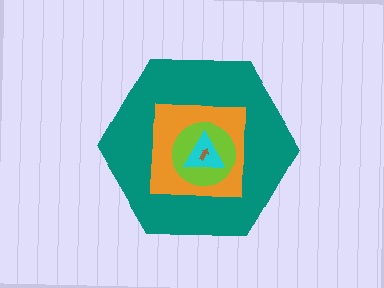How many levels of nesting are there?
5.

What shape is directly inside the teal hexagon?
The orange square.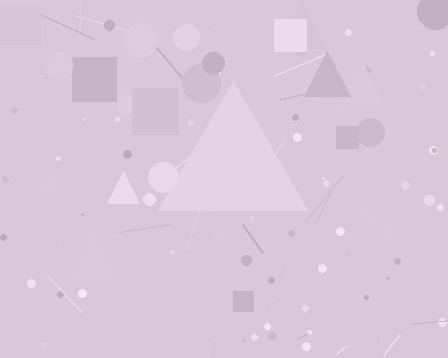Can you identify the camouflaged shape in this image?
The camouflaged shape is a triangle.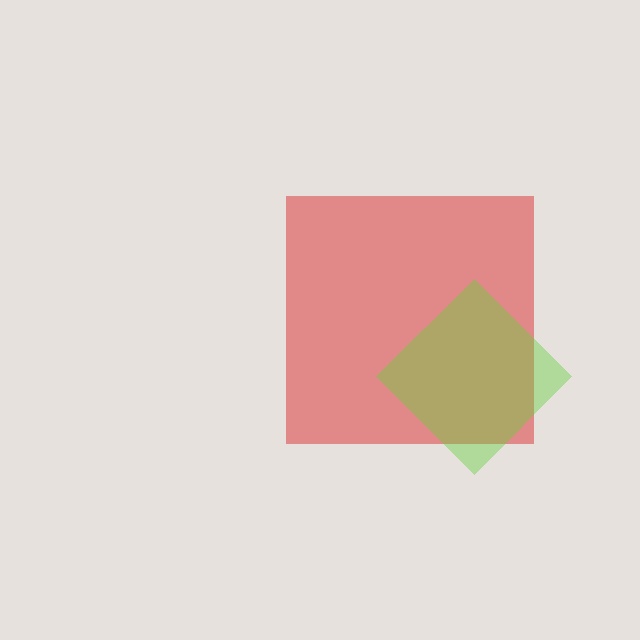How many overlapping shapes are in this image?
There are 2 overlapping shapes in the image.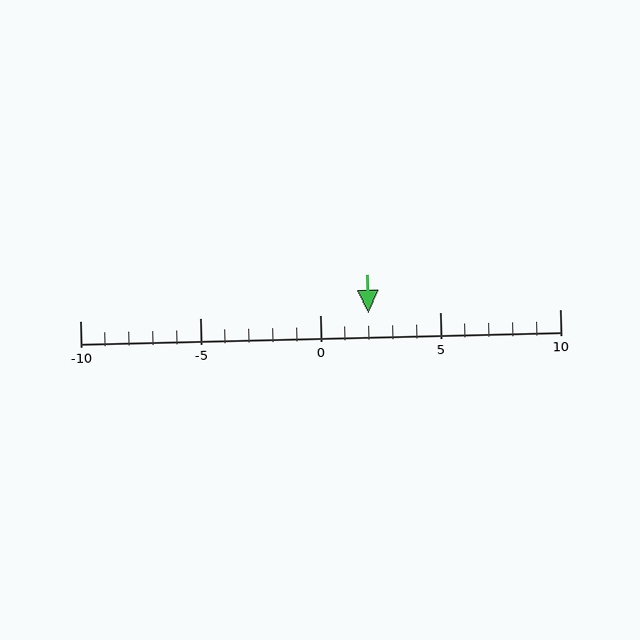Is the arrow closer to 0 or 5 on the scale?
The arrow is closer to 0.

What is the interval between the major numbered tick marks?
The major tick marks are spaced 5 units apart.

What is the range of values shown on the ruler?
The ruler shows values from -10 to 10.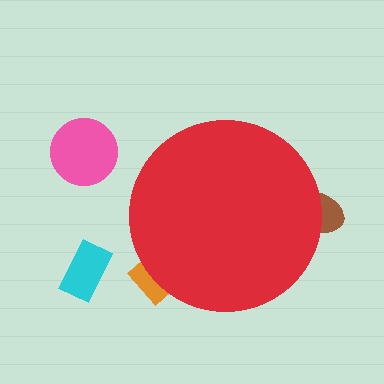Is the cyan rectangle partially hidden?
No, the cyan rectangle is fully visible.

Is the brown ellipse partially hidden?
Yes, the brown ellipse is partially hidden behind the red circle.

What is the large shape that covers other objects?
A red circle.